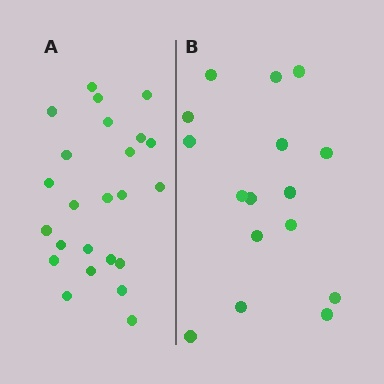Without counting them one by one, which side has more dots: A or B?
Region A (the left region) has more dots.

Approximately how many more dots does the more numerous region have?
Region A has roughly 8 or so more dots than region B.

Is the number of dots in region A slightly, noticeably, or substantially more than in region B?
Region A has substantially more. The ratio is roughly 1.5 to 1.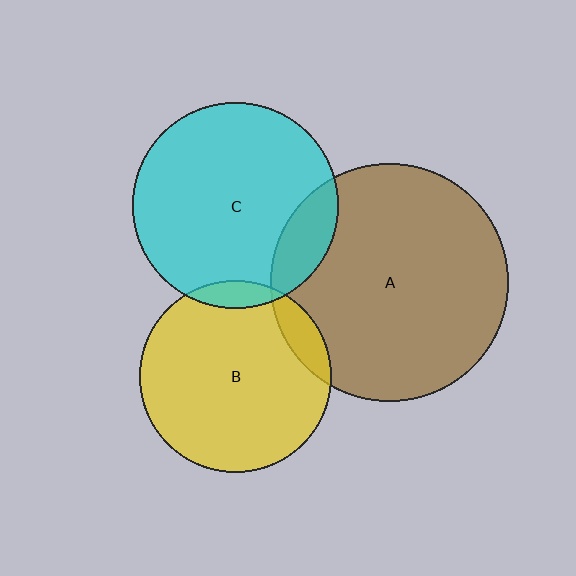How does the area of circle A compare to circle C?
Approximately 1.3 times.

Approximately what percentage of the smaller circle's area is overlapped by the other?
Approximately 5%.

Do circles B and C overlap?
Yes.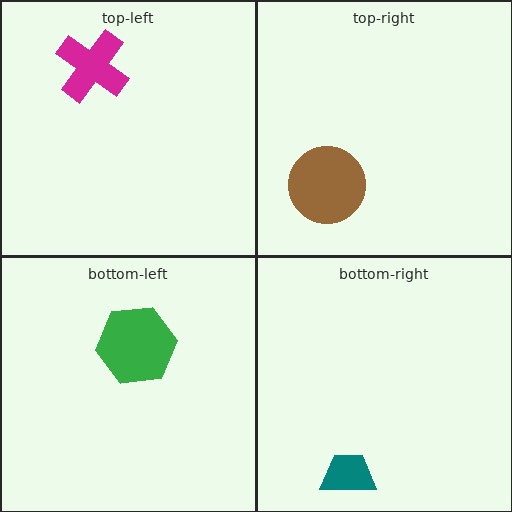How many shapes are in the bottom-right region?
1.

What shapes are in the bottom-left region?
The green hexagon.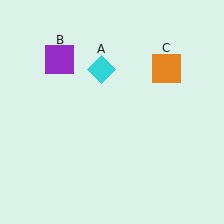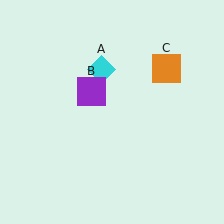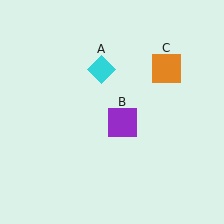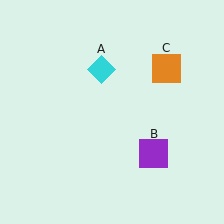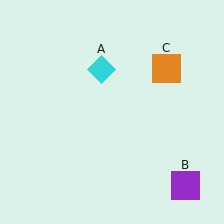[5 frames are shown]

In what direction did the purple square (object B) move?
The purple square (object B) moved down and to the right.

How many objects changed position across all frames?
1 object changed position: purple square (object B).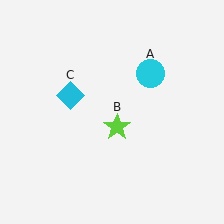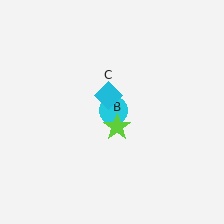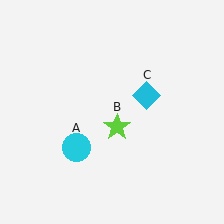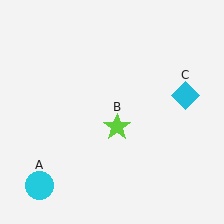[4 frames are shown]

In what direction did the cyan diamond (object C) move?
The cyan diamond (object C) moved right.